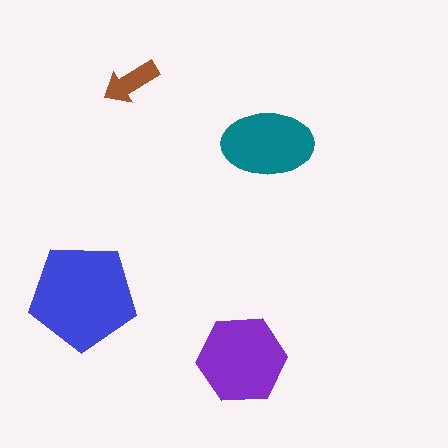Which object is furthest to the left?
The blue pentagon is leftmost.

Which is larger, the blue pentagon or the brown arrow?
The blue pentagon.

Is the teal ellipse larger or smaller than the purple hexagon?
Smaller.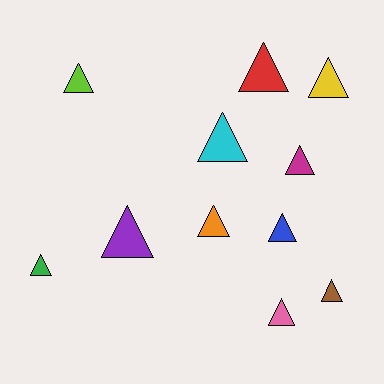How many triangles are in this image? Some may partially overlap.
There are 11 triangles.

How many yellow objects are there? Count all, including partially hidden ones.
There is 1 yellow object.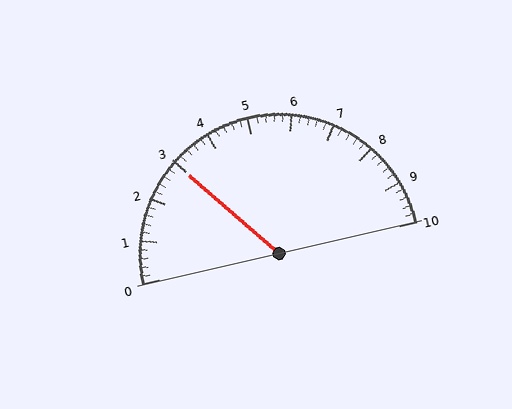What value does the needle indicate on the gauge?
The needle indicates approximately 3.0.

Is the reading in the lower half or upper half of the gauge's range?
The reading is in the lower half of the range (0 to 10).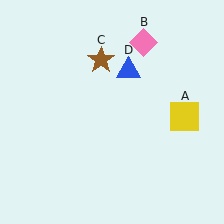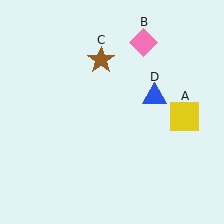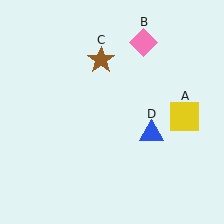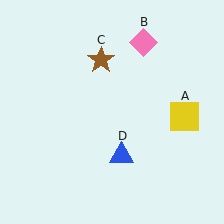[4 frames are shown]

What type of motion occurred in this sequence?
The blue triangle (object D) rotated clockwise around the center of the scene.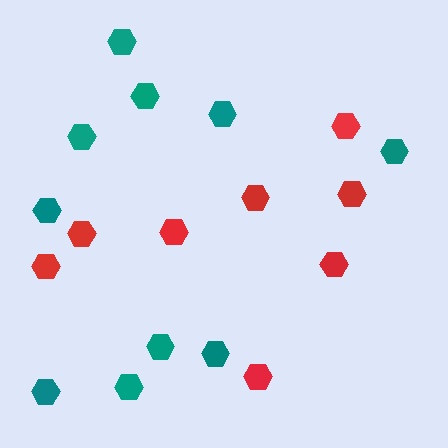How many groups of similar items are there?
There are 2 groups: one group of red hexagons (8) and one group of teal hexagons (10).